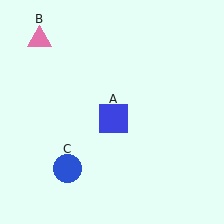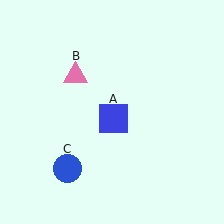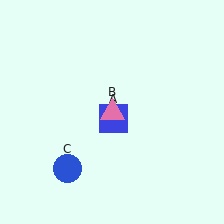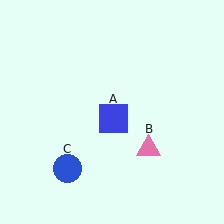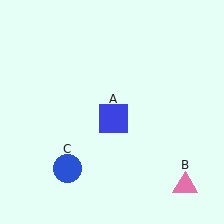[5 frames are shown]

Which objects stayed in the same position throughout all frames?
Blue square (object A) and blue circle (object C) remained stationary.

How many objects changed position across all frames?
1 object changed position: pink triangle (object B).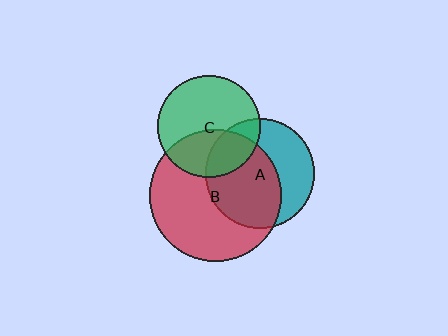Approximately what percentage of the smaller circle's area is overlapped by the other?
Approximately 60%.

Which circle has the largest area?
Circle B (red).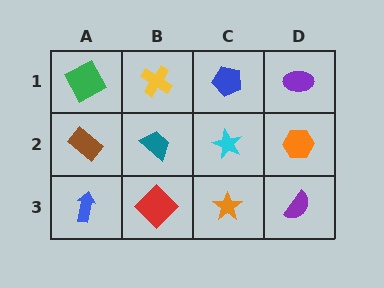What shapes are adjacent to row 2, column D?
A purple ellipse (row 1, column D), a purple semicircle (row 3, column D), a cyan star (row 2, column C).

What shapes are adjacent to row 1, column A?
A brown rectangle (row 2, column A), a yellow cross (row 1, column B).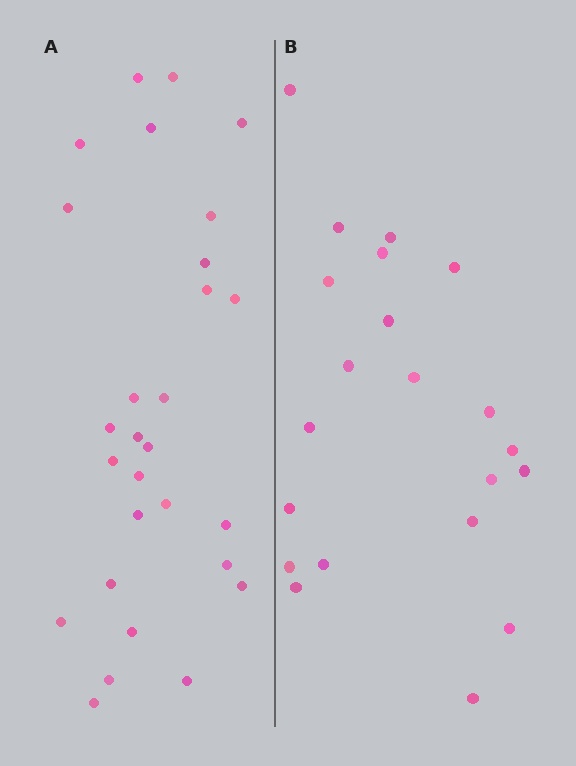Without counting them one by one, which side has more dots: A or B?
Region A (the left region) has more dots.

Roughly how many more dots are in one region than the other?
Region A has roughly 8 or so more dots than region B.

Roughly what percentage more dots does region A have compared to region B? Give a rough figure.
About 35% more.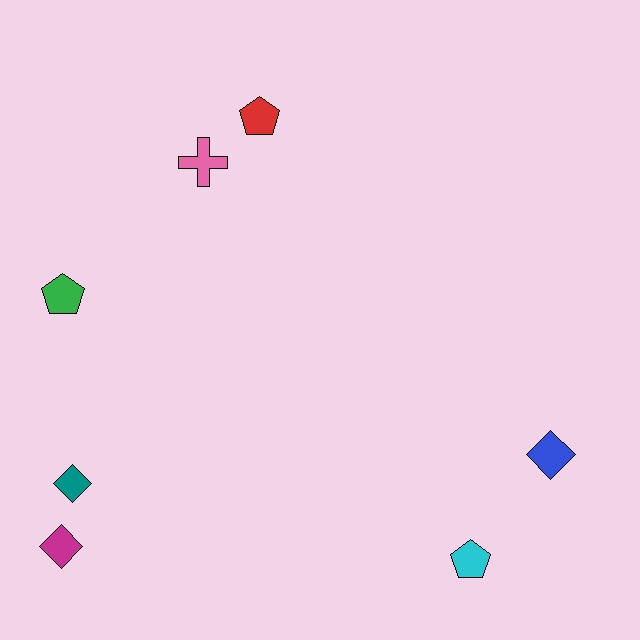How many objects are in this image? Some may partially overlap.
There are 7 objects.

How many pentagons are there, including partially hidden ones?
There are 3 pentagons.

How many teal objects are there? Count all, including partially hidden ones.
There is 1 teal object.